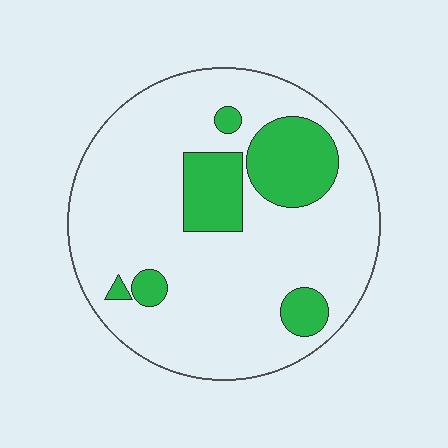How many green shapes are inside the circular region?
6.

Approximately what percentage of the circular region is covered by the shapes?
Approximately 20%.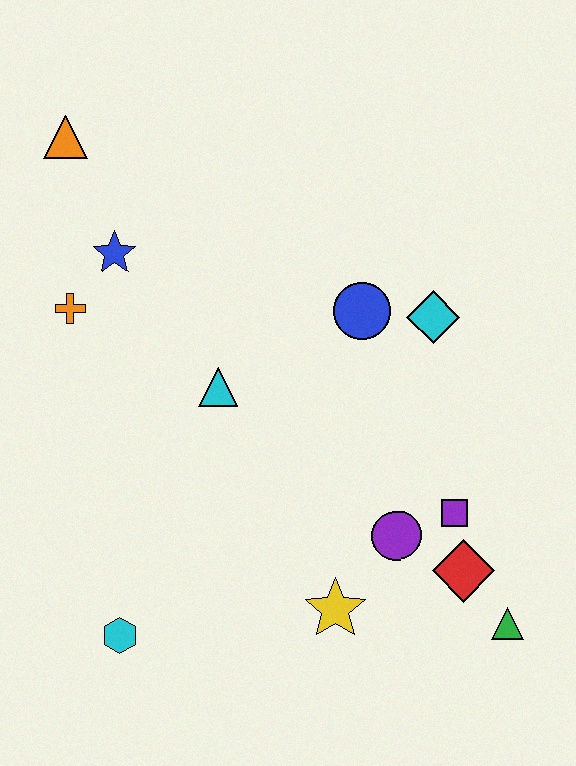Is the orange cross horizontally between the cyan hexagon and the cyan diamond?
No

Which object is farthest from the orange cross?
The green triangle is farthest from the orange cross.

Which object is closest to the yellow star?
The purple circle is closest to the yellow star.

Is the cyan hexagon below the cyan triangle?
Yes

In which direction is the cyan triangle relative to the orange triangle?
The cyan triangle is below the orange triangle.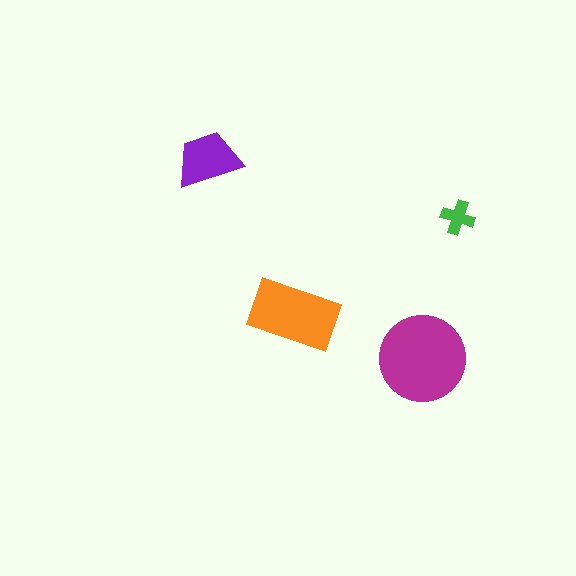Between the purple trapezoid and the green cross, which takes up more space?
The purple trapezoid.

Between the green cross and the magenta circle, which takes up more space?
The magenta circle.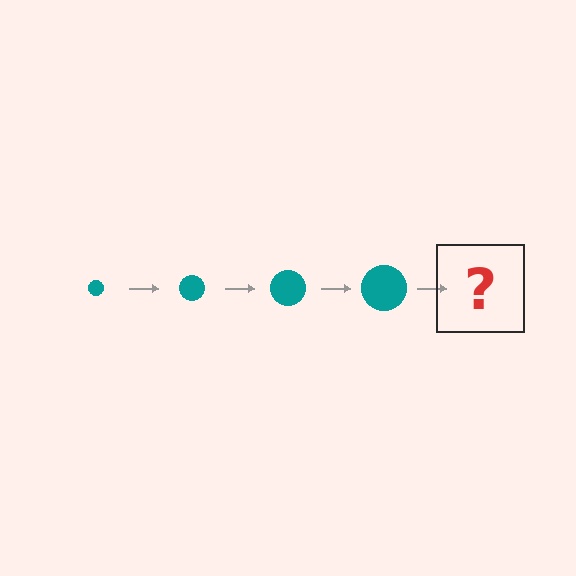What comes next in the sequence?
The next element should be a teal circle, larger than the previous one.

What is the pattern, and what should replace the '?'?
The pattern is that the circle gets progressively larger each step. The '?' should be a teal circle, larger than the previous one.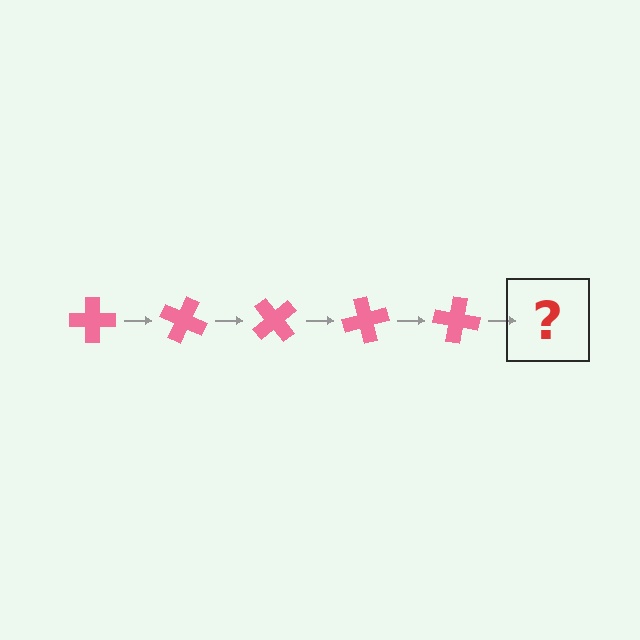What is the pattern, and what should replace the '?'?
The pattern is that the cross rotates 25 degrees each step. The '?' should be a pink cross rotated 125 degrees.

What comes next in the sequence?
The next element should be a pink cross rotated 125 degrees.